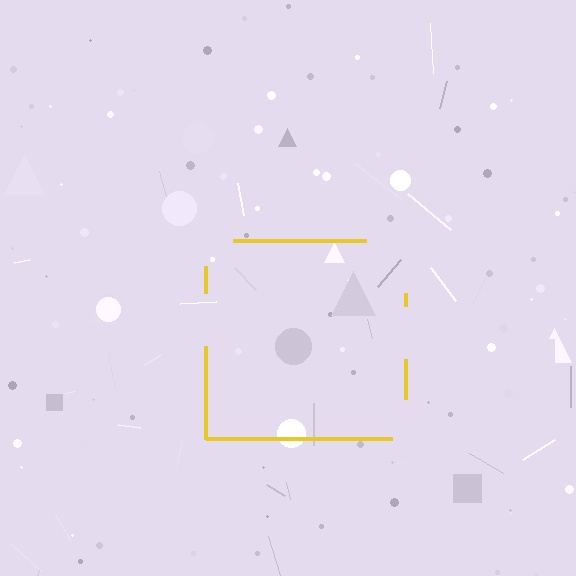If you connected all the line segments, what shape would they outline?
They would outline a square.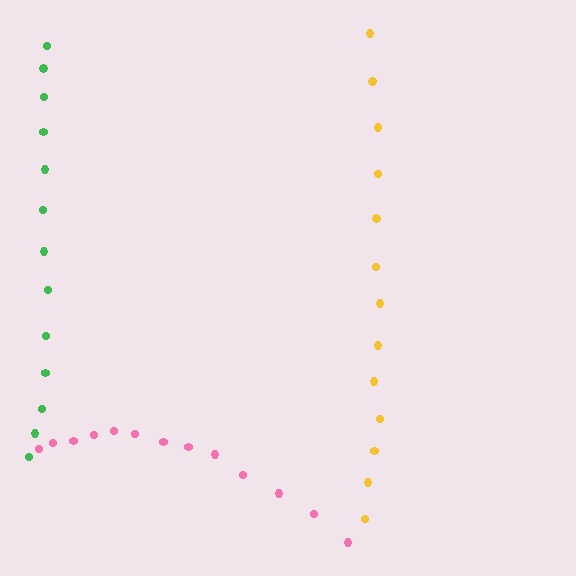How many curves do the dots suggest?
There are 3 distinct paths.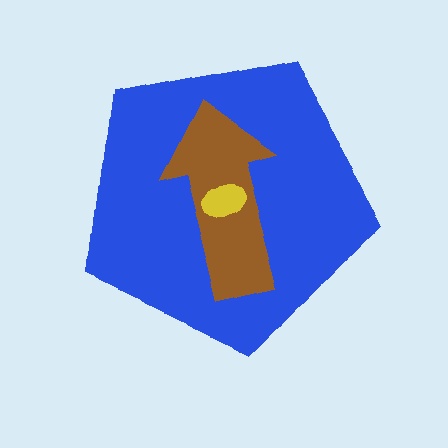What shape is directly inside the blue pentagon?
The brown arrow.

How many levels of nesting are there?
3.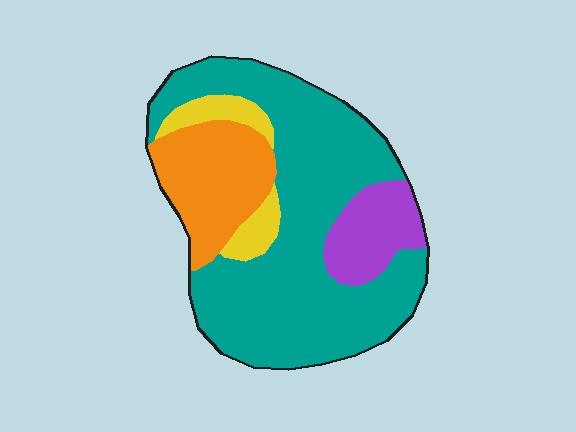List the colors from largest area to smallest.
From largest to smallest: teal, orange, purple, yellow.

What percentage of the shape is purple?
Purple takes up about one eighth (1/8) of the shape.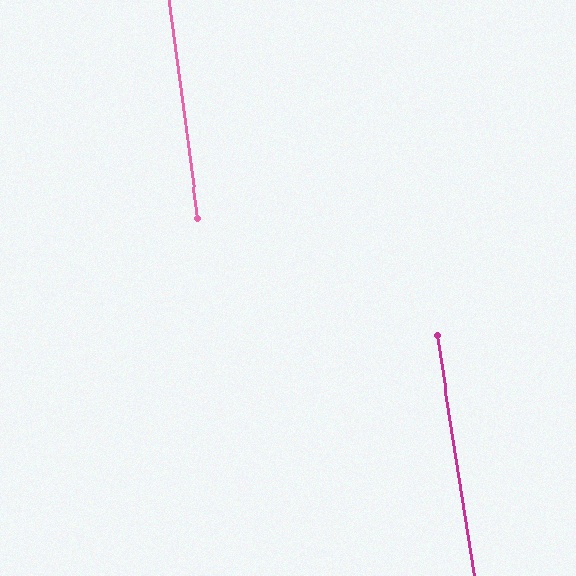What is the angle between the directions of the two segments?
Approximately 1 degree.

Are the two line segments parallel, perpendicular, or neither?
Parallel — their directions differ by only 1.4°.